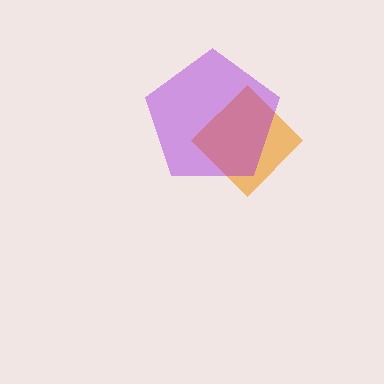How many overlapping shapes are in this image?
There are 2 overlapping shapes in the image.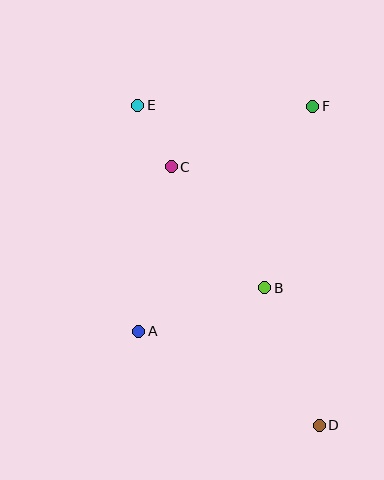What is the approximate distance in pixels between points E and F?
The distance between E and F is approximately 175 pixels.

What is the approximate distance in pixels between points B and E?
The distance between B and E is approximately 222 pixels.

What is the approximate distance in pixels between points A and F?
The distance between A and F is approximately 284 pixels.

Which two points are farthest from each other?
Points D and E are farthest from each other.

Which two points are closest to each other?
Points C and E are closest to each other.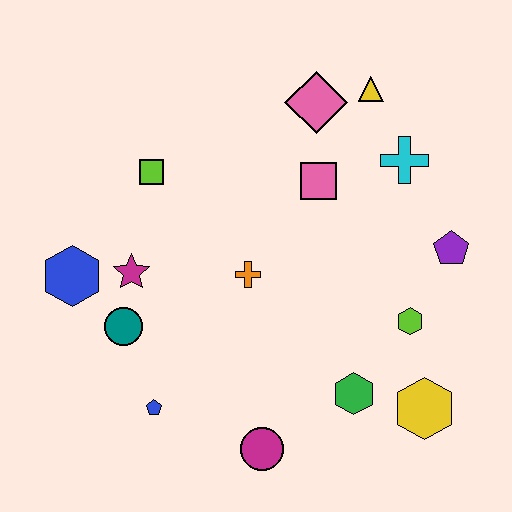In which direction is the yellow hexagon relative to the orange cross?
The yellow hexagon is to the right of the orange cross.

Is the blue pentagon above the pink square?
No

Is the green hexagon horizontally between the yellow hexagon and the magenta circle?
Yes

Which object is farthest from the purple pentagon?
The blue hexagon is farthest from the purple pentagon.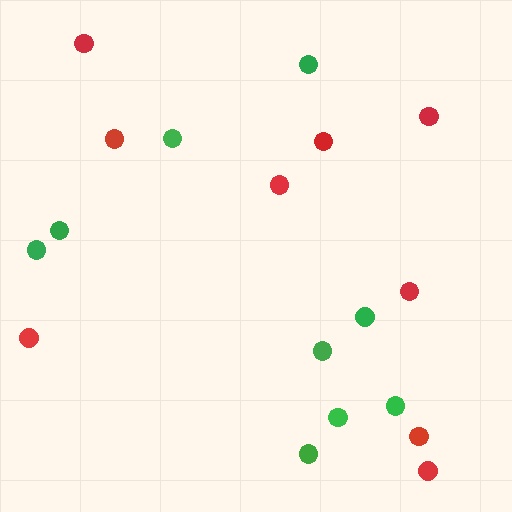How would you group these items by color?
There are 2 groups: one group of green circles (9) and one group of red circles (9).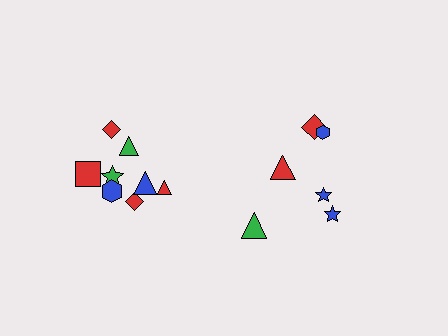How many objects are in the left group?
There are 8 objects.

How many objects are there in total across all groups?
There are 14 objects.